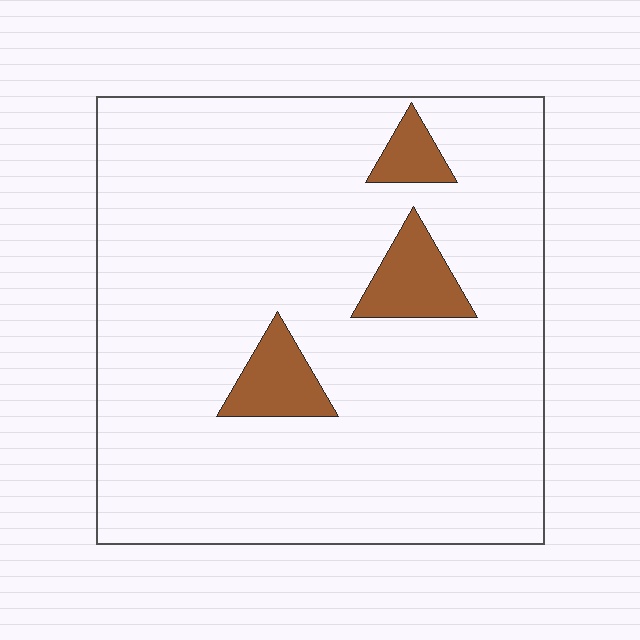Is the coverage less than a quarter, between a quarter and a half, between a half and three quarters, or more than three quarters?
Less than a quarter.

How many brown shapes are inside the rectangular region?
3.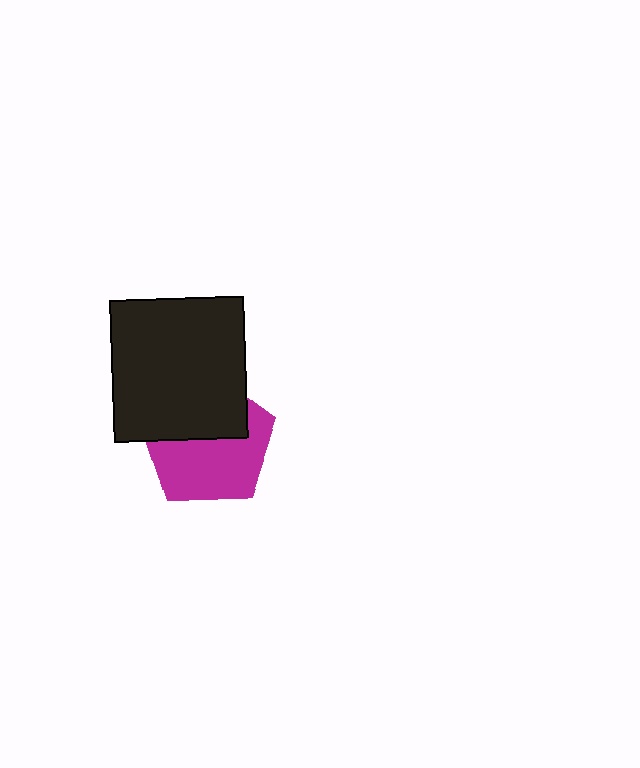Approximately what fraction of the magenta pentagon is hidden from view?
Roughly 43% of the magenta pentagon is hidden behind the black rectangle.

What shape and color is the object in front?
The object in front is a black rectangle.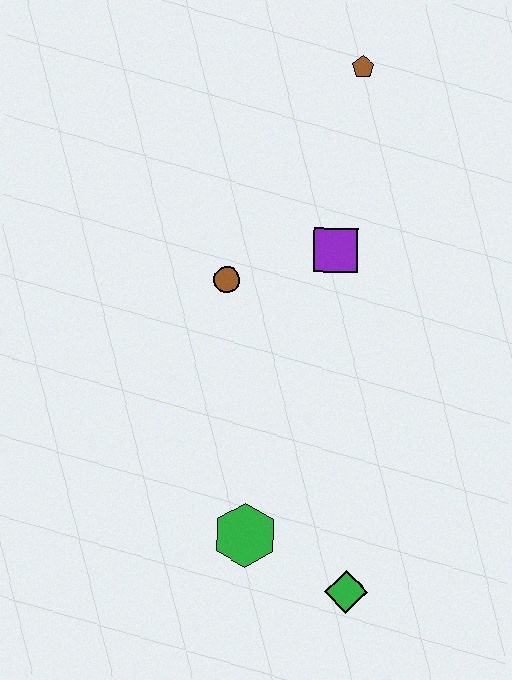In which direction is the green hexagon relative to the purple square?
The green hexagon is below the purple square.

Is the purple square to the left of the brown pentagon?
Yes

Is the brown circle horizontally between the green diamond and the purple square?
No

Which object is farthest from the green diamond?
The brown pentagon is farthest from the green diamond.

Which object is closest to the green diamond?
The green hexagon is closest to the green diamond.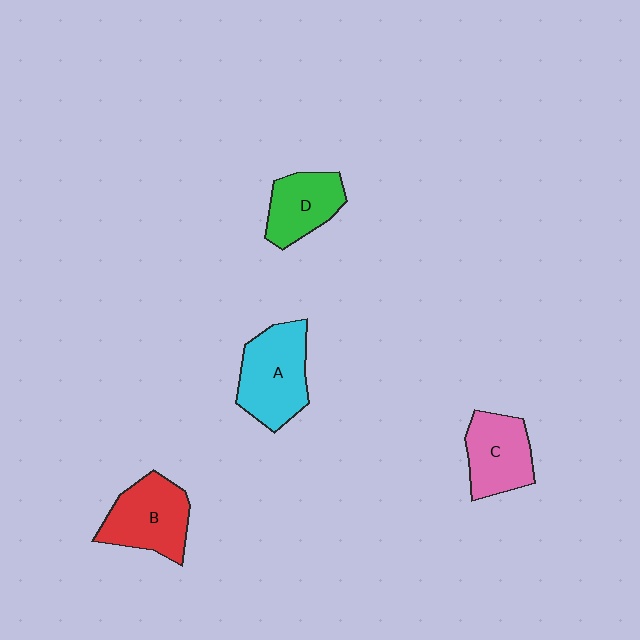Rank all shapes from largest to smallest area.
From largest to smallest: A (cyan), B (red), C (pink), D (green).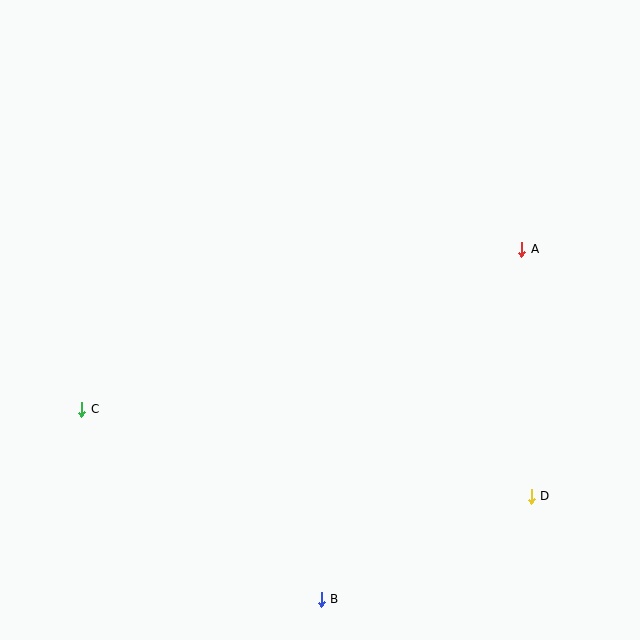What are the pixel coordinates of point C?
Point C is at (82, 409).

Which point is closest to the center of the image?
Point A at (522, 249) is closest to the center.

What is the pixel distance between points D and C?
The distance between D and C is 458 pixels.